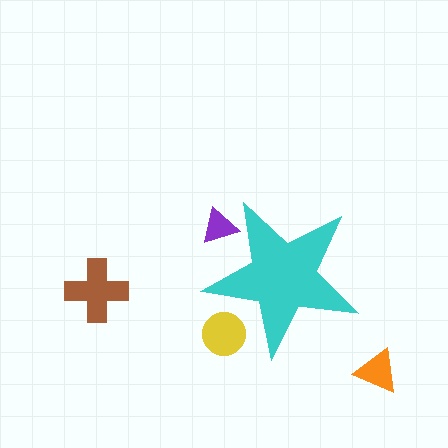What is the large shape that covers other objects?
A cyan star.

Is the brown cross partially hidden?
No, the brown cross is fully visible.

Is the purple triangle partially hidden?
Yes, the purple triangle is partially hidden behind the cyan star.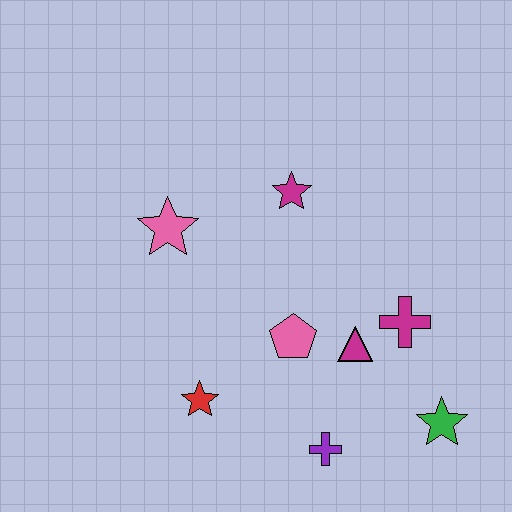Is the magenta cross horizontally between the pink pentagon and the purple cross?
No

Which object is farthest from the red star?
The green star is farthest from the red star.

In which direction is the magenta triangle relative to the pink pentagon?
The magenta triangle is to the right of the pink pentagon.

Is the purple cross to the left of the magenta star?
No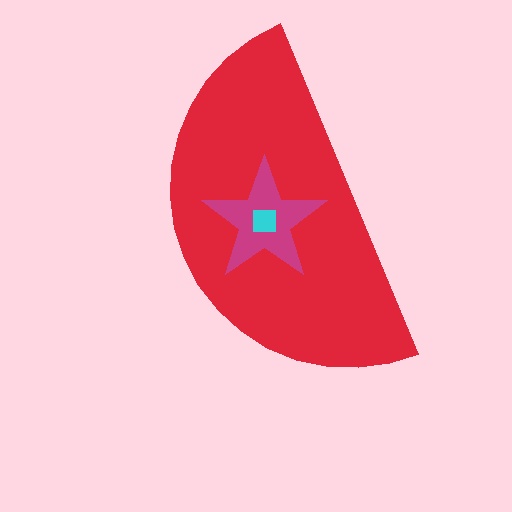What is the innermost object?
The cyan square.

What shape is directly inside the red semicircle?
The magenta star.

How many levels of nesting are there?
3.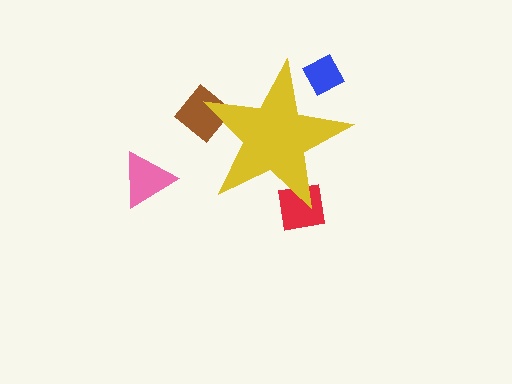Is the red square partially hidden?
Yes, the red square is partially hidden behind the yellow star.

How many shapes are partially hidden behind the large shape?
3 shapes are partially hidden.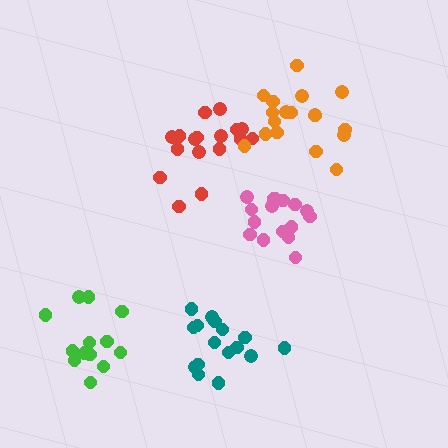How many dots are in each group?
Group 1: 18 dots, Group 2: 18 dots, Group 3: 13 dots, Group 4: 16 dots, Group 5: 16 dots (81 total).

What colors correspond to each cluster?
The clusters are colored: red, orange, green, teal, pink.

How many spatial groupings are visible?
There are 5 spatial groupings.